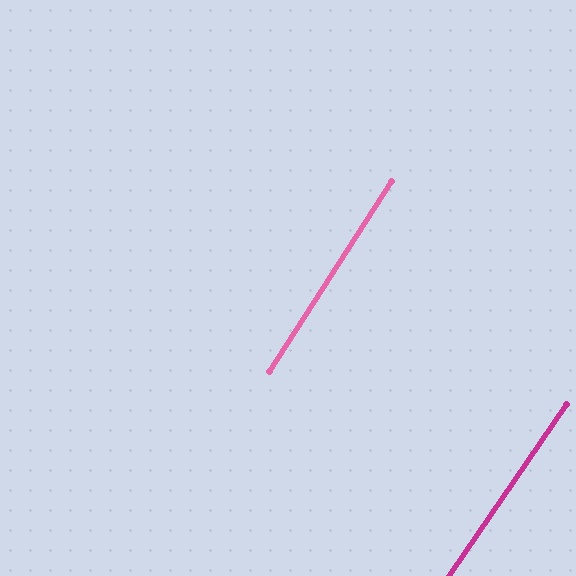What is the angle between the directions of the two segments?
Approximately 1 degree.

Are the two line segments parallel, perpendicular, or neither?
Parallel — their directions differ by only 1.5°.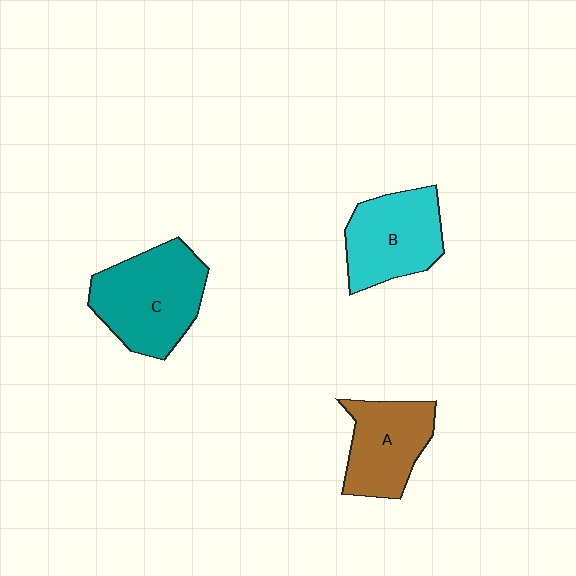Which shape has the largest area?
Shape C (teal).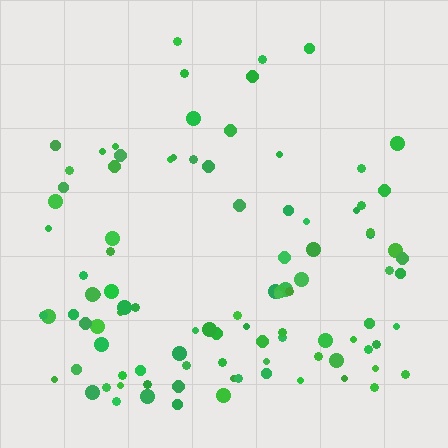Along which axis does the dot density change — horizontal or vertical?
Vertical.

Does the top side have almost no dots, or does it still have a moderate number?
Still a moderate number, just noticeably fewer than the bottom.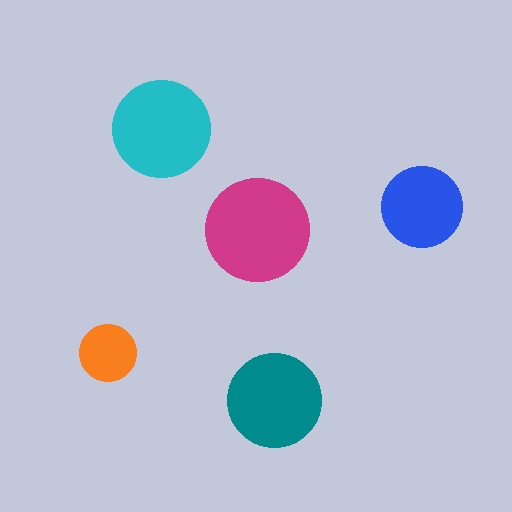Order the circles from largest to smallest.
the magenta one, the cyan one, the teal one, the blue one, the orange one.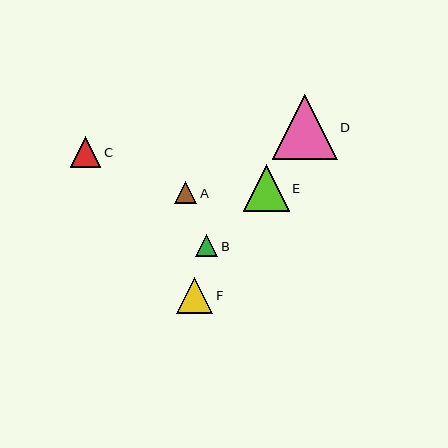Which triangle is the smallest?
Triangle B is the smallest with a size of approximately 22 pixels.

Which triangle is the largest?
Triangle D is the largest with a size of approximately 65 pixels.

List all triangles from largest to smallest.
From largest to smallest: D, E, F, C, A, B.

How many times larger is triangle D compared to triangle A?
Triangle D is approximately 2.9 times the size of triangle A.